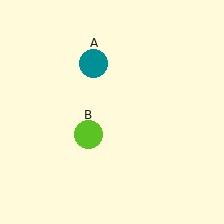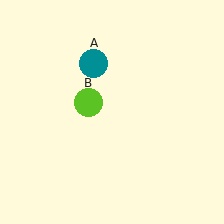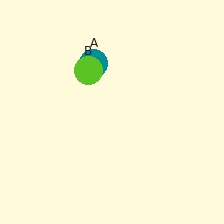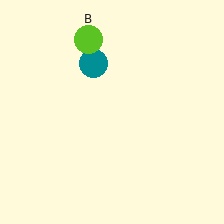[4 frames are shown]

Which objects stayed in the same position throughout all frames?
Teal circle (object A) remained stationary.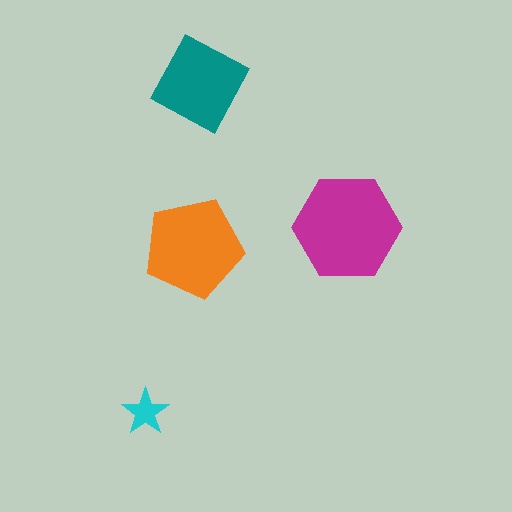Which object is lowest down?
The cyan star is bottommost.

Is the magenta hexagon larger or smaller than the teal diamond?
Larger.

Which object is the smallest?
The cyan star.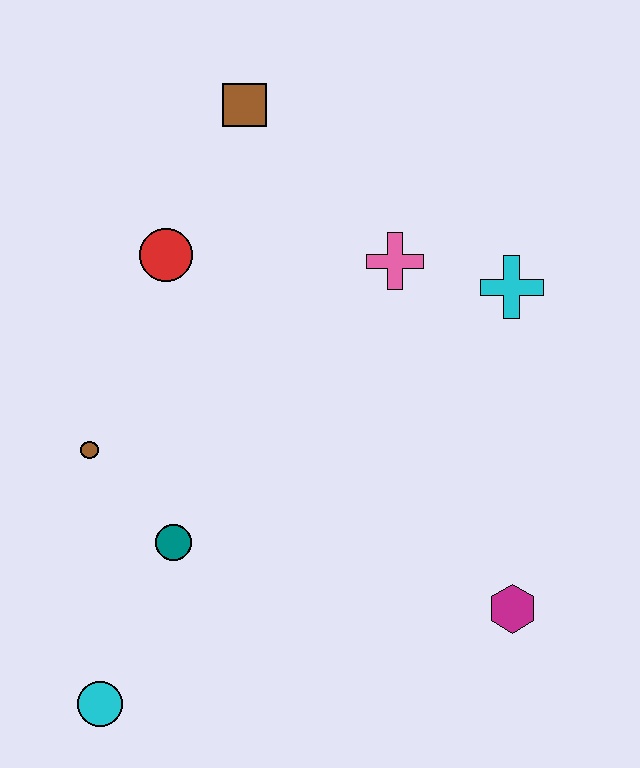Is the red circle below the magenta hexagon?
No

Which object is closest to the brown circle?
The teal circle is closest to the brown circle.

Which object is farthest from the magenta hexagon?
The brown square is farthest from the magenta hexagon.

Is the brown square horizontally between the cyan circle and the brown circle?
No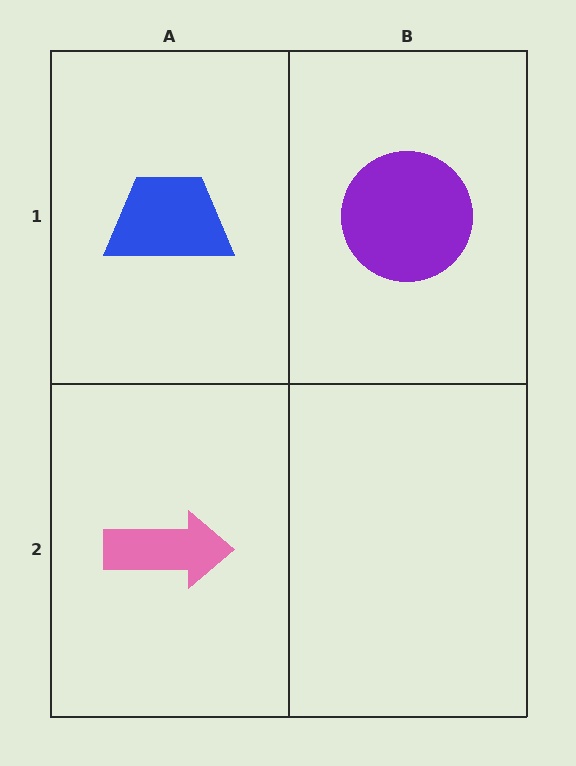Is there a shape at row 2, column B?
No, that cell is empty.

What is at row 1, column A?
A blue trapezoid.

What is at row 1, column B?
A purple circle.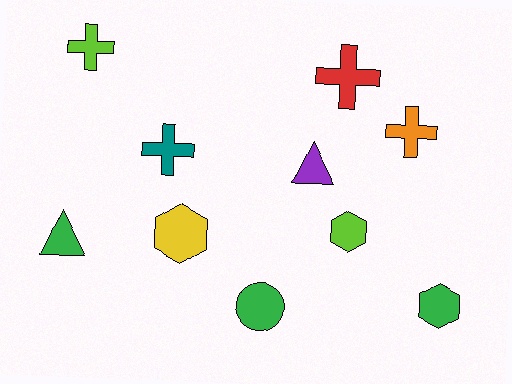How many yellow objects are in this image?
There is 1 yellow object.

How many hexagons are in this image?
There are 3 hexagons.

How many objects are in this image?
There are 10 objects.